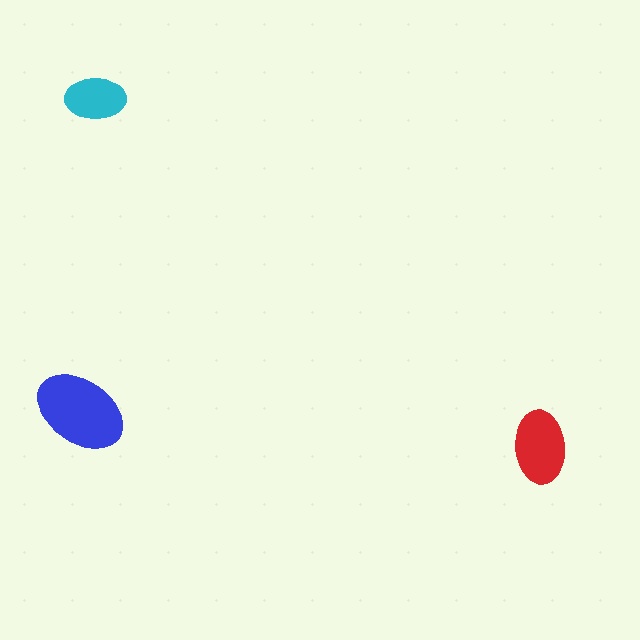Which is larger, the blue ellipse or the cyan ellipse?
The blue one.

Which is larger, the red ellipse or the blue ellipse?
The blue one.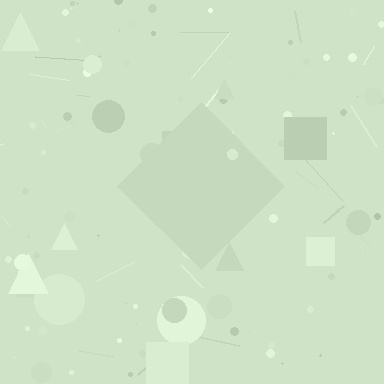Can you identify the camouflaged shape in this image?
The camouflaged shape is a diamond.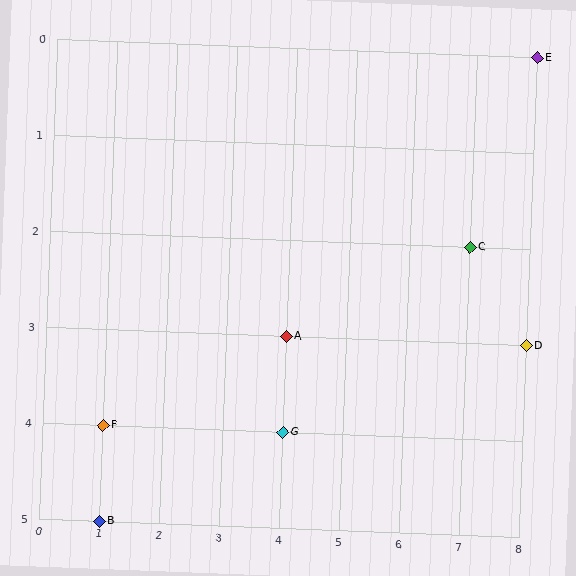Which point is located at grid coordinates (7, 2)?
Point C is at (7, 2).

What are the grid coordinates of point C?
Point C is at grid coordinates (7, 2).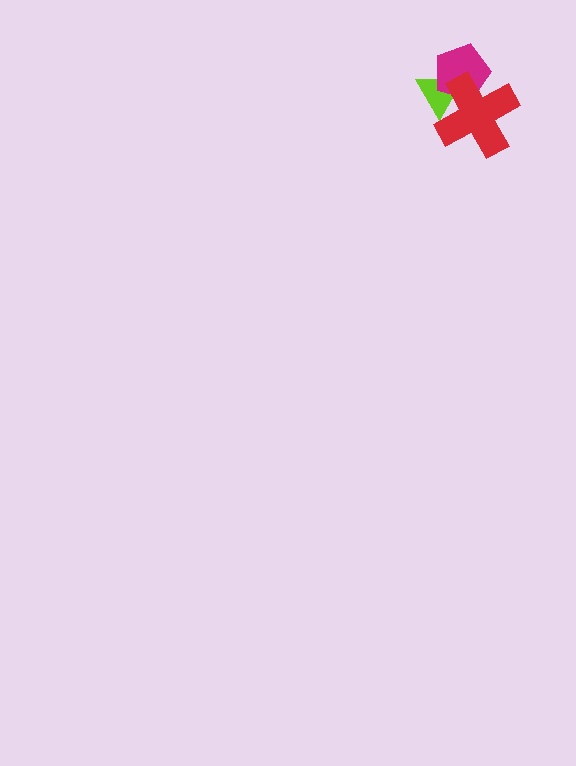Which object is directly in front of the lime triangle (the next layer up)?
The magenta pentagon is directly in front of the lime triangle.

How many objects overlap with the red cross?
2 objects overlap with the red cross.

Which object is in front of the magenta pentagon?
The red cross is in front of the magenta pentagon.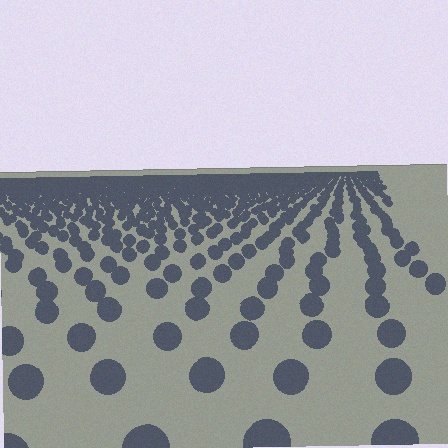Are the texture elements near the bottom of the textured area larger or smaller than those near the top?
Larger. Near the bottom, elements are closer to the viewer and appear at a bigger on-screen size.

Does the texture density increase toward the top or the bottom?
Density increases toward the top.